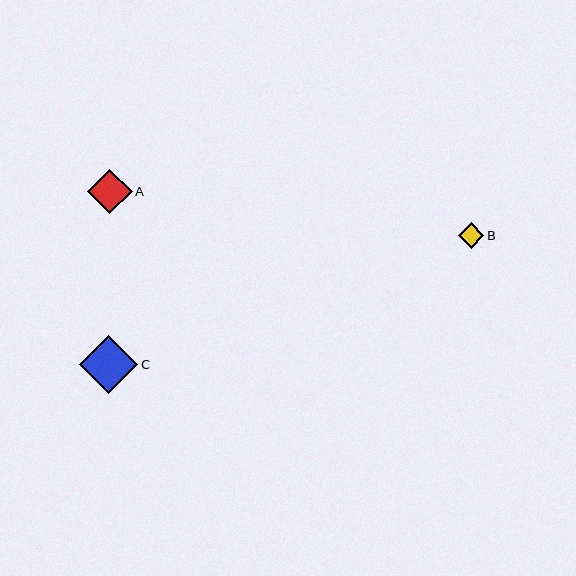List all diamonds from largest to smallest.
From largest to smallest: C, A, B.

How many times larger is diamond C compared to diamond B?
Diamond C is approximately 2.3 times the size of diamond B.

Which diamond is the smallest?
Diamond B is the smallest with a size of approximately 25 pixels.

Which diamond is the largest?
Diamond C is the largest with a size of approximately 58 pixels.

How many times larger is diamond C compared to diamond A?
Diamond C is approximately 1.3 times the size of diamond A.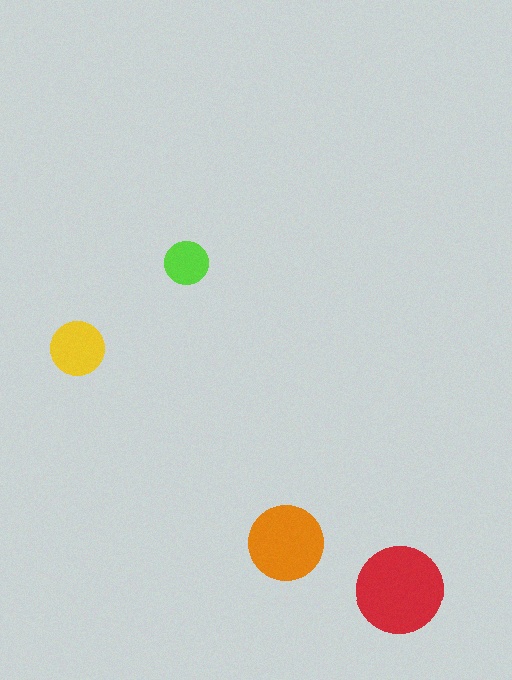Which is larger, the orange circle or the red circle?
The red one.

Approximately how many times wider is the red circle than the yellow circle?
About 1.5 times wider.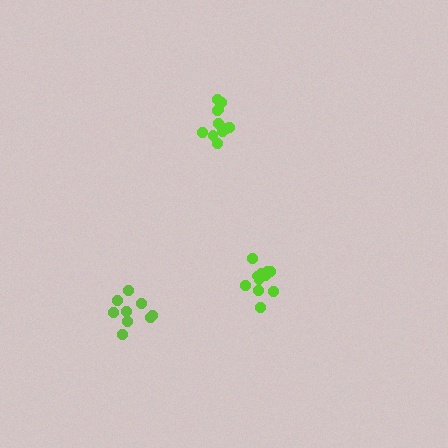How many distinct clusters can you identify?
There are 3 distinct clusters.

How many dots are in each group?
Group 1: 11 dots, Group 2: 11 dots, Group 3: 9 dots (31 total).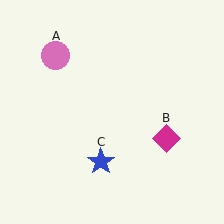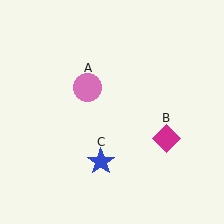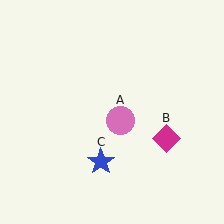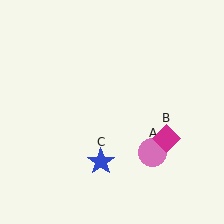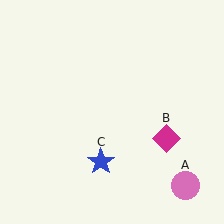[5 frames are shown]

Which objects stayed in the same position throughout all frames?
Magenta diamond (object B) and blue star (object C) remained stationary.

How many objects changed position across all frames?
1 object changed position: pink circle (object A).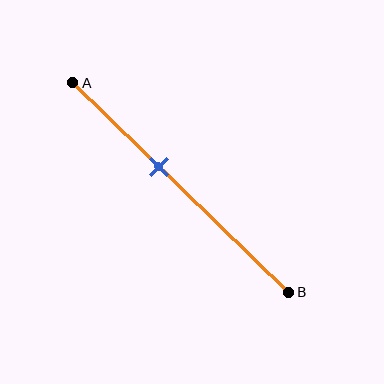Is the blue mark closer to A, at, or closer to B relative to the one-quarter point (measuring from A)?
The blue mark is closer to point B than the one-quarter point of segment AB.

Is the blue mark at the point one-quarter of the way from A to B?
No, the mark is at about 40% from A, not at the 25% one-quarter point.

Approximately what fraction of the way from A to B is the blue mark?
The blue mark is approximately 40% of the way from A to B.